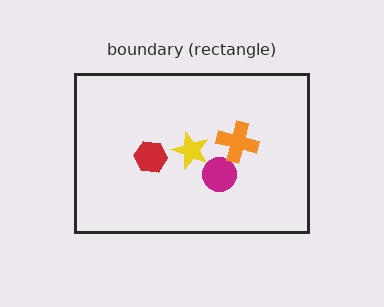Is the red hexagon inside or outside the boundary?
Inside.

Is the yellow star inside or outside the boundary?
Inside.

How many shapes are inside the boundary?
4 inside, 0 outside.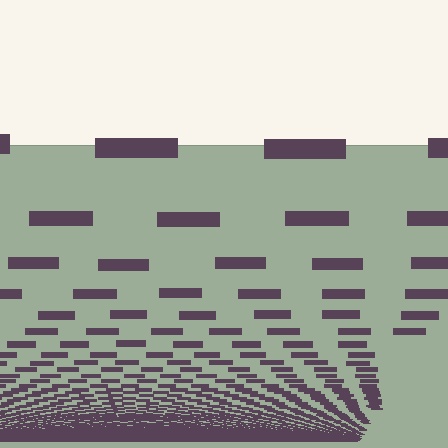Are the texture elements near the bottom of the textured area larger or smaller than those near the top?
Smaller. The gradient is inverted — elements near the bottom are smaller and denser.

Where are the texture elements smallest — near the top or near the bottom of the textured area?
Near the bottom.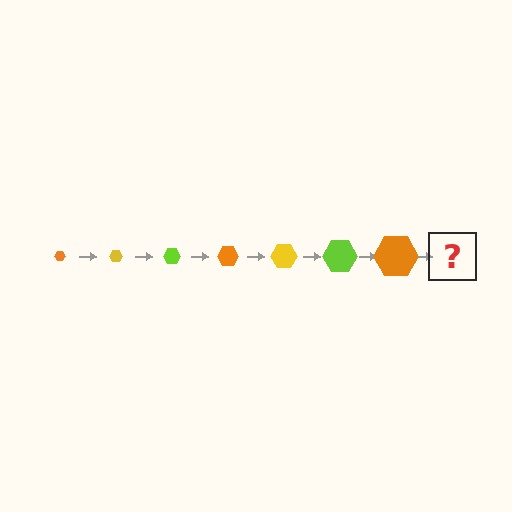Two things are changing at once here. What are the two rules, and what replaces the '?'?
The two rules are that the hexagon grows larger each step and the color cycles through orange, yellow, and lime. The '?' should be a yellow hexagon, larger than the previous one.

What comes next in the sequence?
The next element should be a yellow hexagon, larger than the previous one.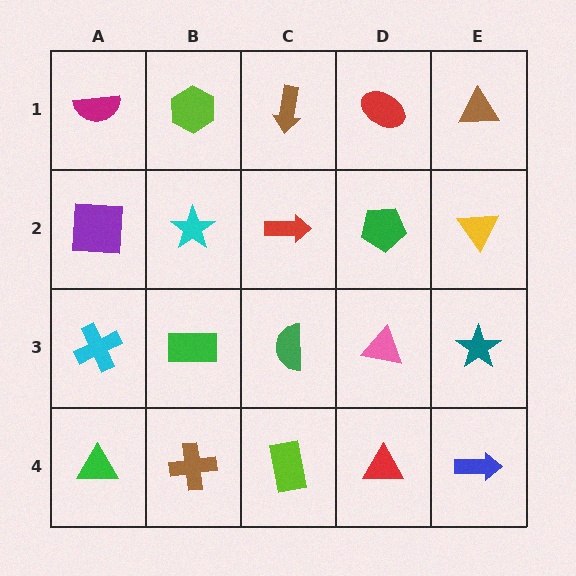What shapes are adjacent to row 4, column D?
A pink triangle (row 3, column D), a lime rectangle (row 4, column C), a blue arrow (row 4, column E).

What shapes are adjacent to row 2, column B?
A lime hexagon (row 1, column B), a green rectangle (row 3, column B), a purple square (row 2, column A), a red arrow (row 2, column C).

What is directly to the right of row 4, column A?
A brown cross.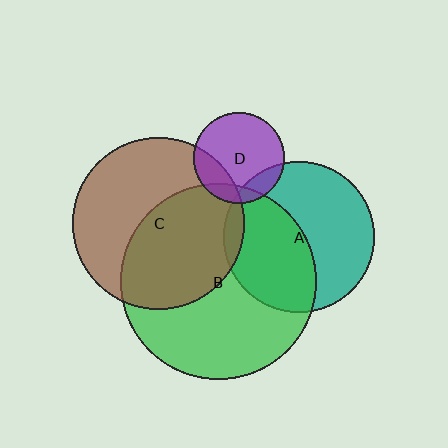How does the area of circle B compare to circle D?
Approximately 4.6 times.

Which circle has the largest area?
Circle B (green).